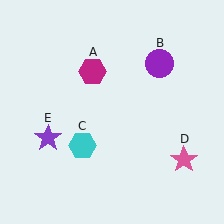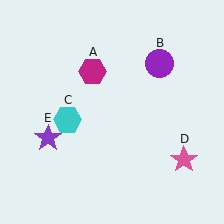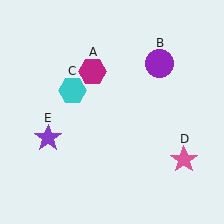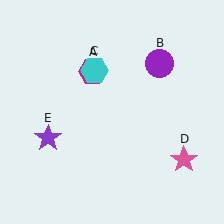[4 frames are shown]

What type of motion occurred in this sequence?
The cyan hexagon (object C) rotated clockwise around the center of the scene.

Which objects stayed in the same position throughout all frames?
Magenta hexagon (object A) and purple circle (object B) and pink star (object D) and purple star (object E) remained stationary.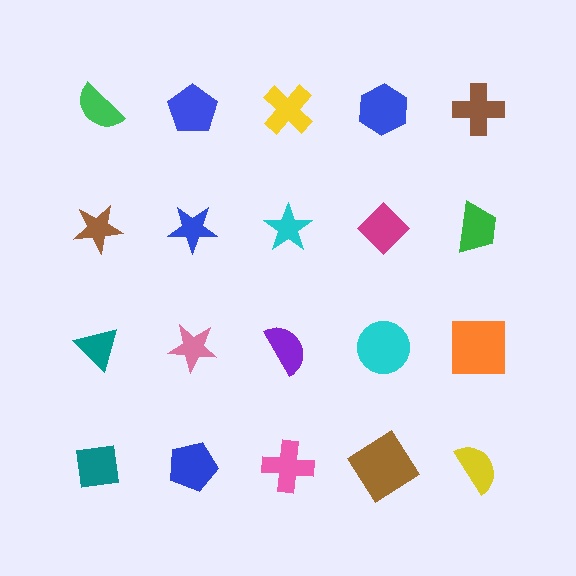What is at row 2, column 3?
A cyan star.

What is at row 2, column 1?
A brown star.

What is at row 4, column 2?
A blue pentagon.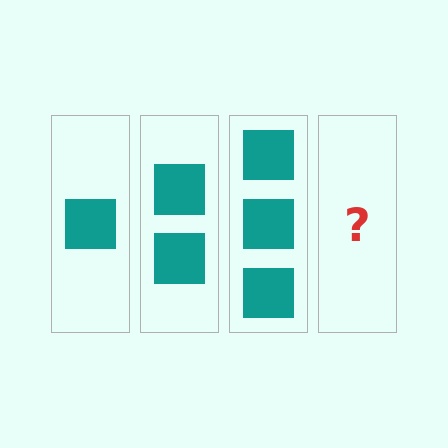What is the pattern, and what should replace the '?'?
The pattern is that each step adds one more square. The '?' should be 4 squares.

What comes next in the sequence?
The next element should be 4 squares.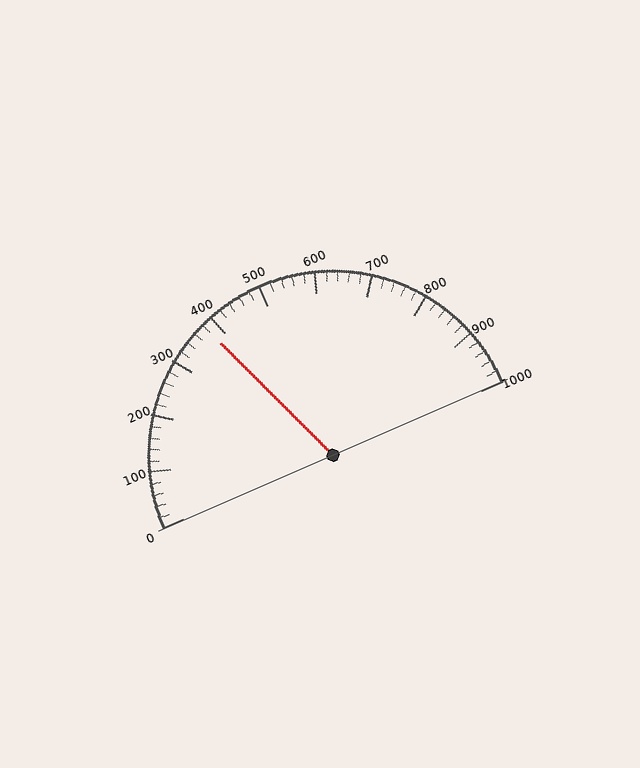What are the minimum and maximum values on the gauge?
The gauge ranges from 0 to 1000.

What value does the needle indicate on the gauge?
The needle indicates approximately 380.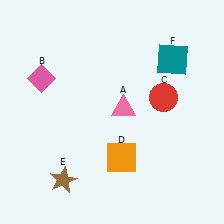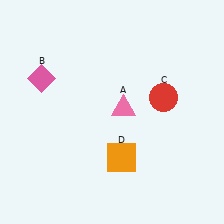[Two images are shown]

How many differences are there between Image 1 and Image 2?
There are 2 differences between the two images.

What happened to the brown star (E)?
The brown star (E) was removed in Image 2. It was in the bottom-left area of Image 1.